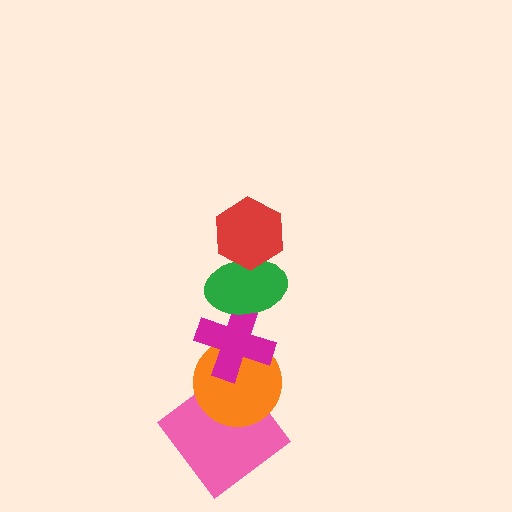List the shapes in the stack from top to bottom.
From top to bottom: the red hexagon, the green ellipse, the magenta cross, the orange circle, the pink diamond.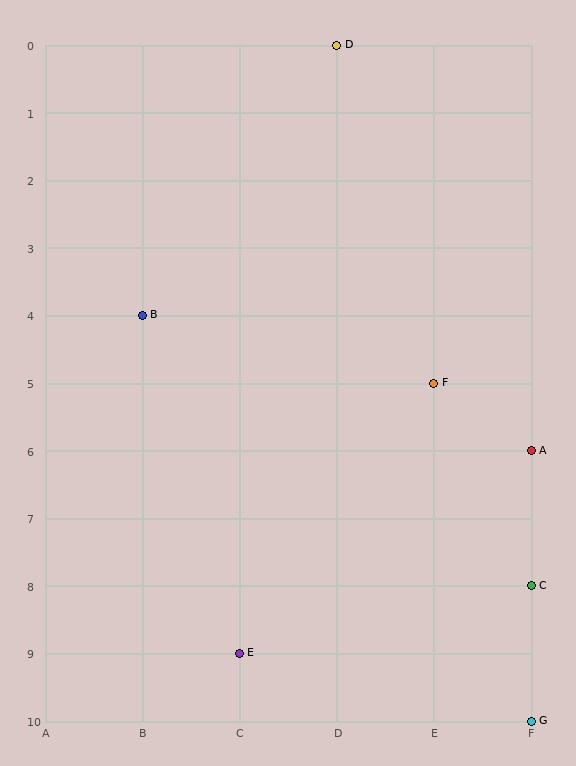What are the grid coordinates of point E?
Point E is at grid coordinates (C, 9).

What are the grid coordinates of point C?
Point C is at grid coordinates (F, 8).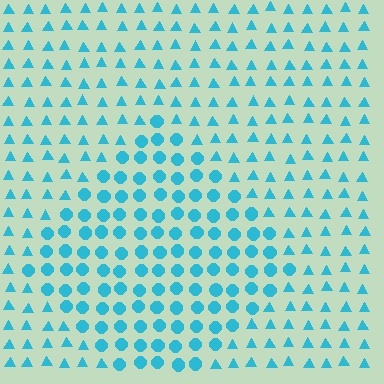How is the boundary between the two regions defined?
The boundary is defined by a change in element shape: circles inside vs. triangles outside. All elements share the same color and spacing.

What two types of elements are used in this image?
The image uses circles inside the diamond region and triangles outside it.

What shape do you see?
I see a diamond.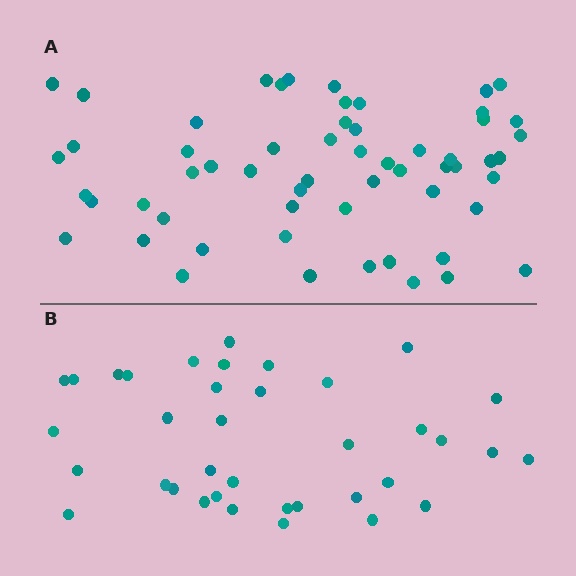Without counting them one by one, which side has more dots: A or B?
Region A (the top region) has more dots.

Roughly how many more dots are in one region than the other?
Region A has approximately 20 more dots than region B.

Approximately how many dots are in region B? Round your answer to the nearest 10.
About 40 dots. (The exact count is 37, which rounds to 40.)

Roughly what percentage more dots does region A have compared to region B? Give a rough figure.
About 55% more.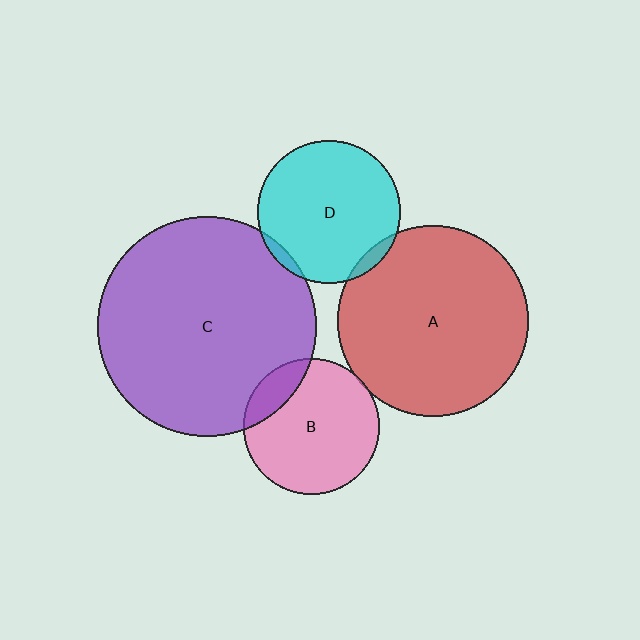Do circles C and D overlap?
Yes.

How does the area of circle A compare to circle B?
Approximately 2.0 times.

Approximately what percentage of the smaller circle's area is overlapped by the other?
Approximately 5%.